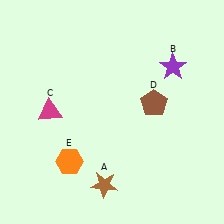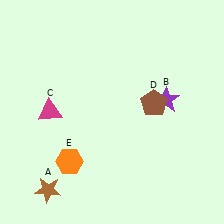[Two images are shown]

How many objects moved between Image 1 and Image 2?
2 objects moved between the two images.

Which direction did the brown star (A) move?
The brown star (A) moved left.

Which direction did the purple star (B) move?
The purple star (B) moved down.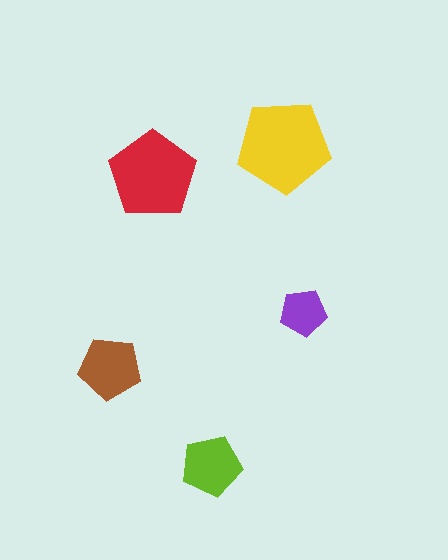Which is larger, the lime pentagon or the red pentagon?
The red one.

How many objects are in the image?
There are 5 objects in the image.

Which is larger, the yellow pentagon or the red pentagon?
The yellow one.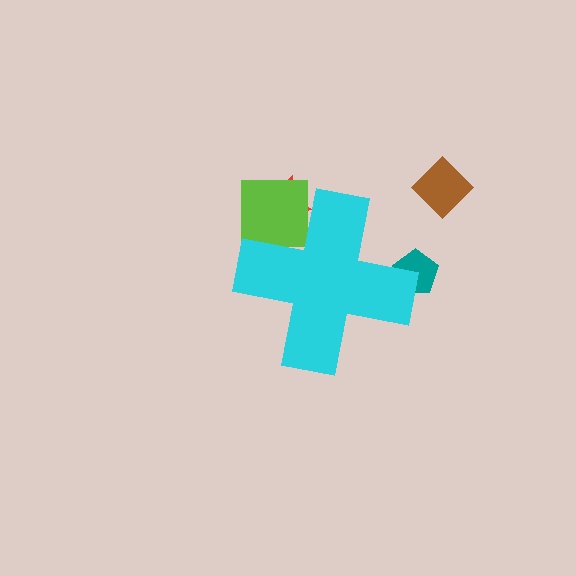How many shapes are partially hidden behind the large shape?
3 shapes are partially hidden.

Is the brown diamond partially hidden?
No, the brown diamond is fully visible.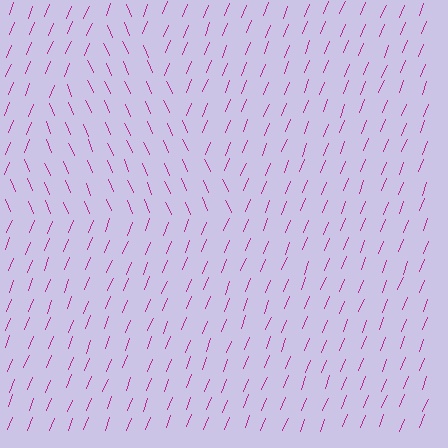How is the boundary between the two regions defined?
The boundary is defined purely by a change in line orientation (approximately 45 degrees difference). All lines are the same color and thickness.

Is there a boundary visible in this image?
Yes, there is a texture boundary formed by a change in line orientation.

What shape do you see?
I see a triangle.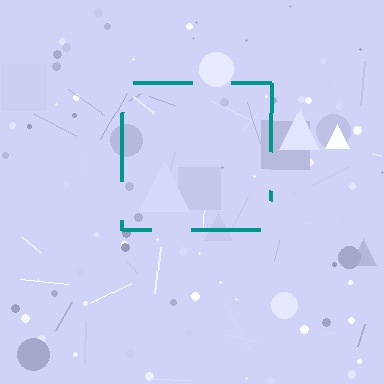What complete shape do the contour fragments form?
The contour fragments form a square.